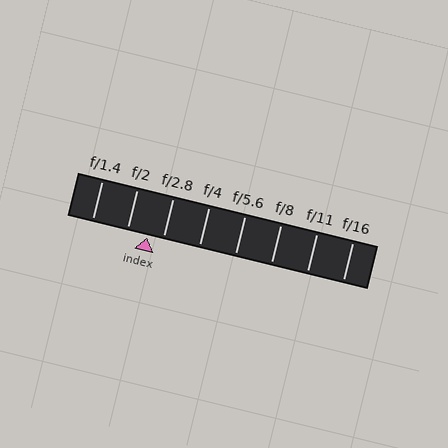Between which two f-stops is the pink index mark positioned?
The index mark is between f/2 and f/2.8.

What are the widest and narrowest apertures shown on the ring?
The widest aperture shown is f/1.4 and the narrowest is f/16.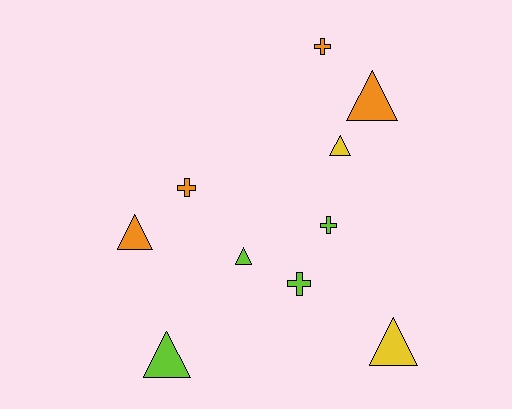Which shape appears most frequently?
Triangle, with 6 objects.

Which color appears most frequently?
Orange, with 4 objects.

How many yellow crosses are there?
There are no yellow crosses.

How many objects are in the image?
There are 10 objects.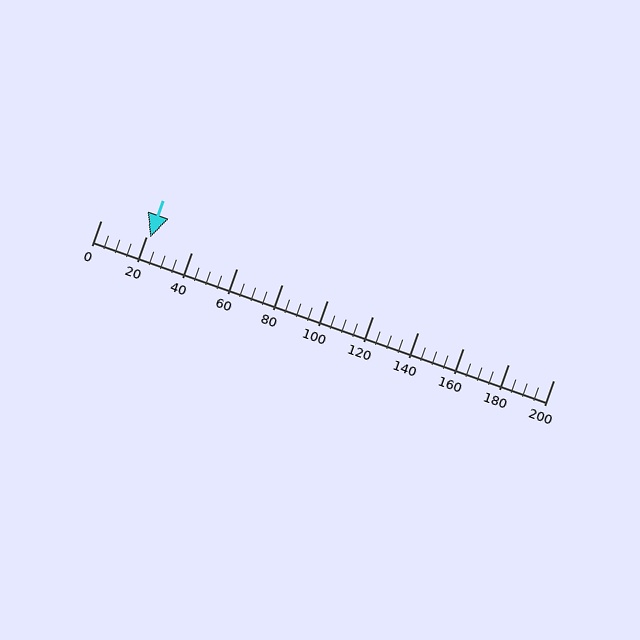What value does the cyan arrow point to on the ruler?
The cyan arrow points to approximately 22.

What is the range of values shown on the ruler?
The ruler shows values from 0 to 200.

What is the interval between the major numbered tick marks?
The major tick marks are spaced 20 units apart.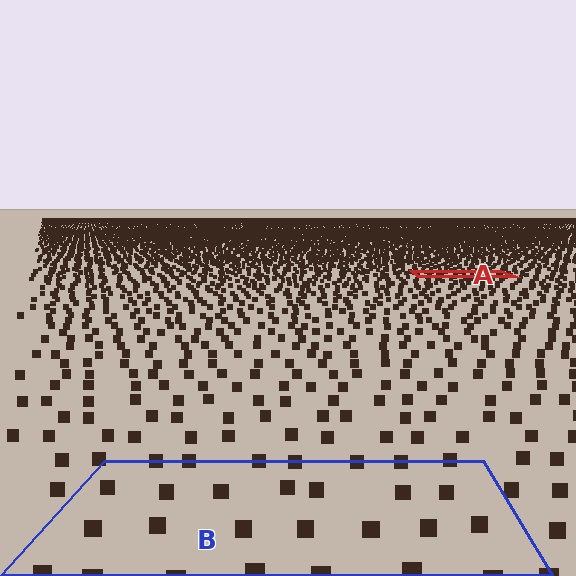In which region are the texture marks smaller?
The texture marks are smaller in region A, because it is farther away.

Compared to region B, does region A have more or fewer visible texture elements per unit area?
Region A has more texture elements per unit area — they are packed more densely because it is farther away.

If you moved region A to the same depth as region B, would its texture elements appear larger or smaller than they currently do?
They would appear larger. At a closer depth, the same texture elements are projected at a bigger on-screen size.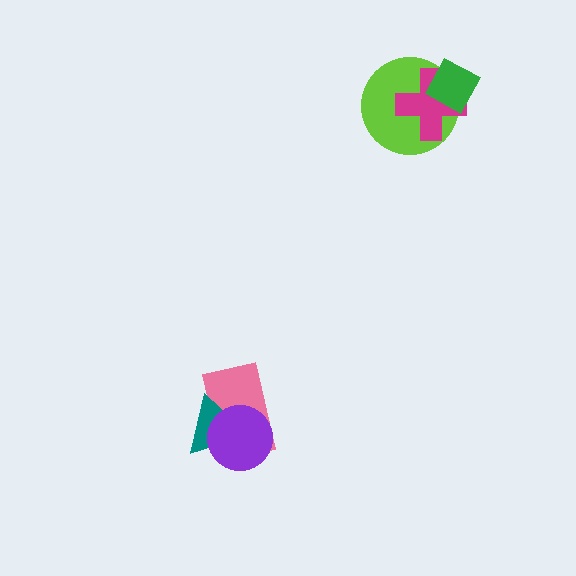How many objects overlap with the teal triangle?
2 objects overlap with the teal triangle.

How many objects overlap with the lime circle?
2 objects overlap with the lime circle.